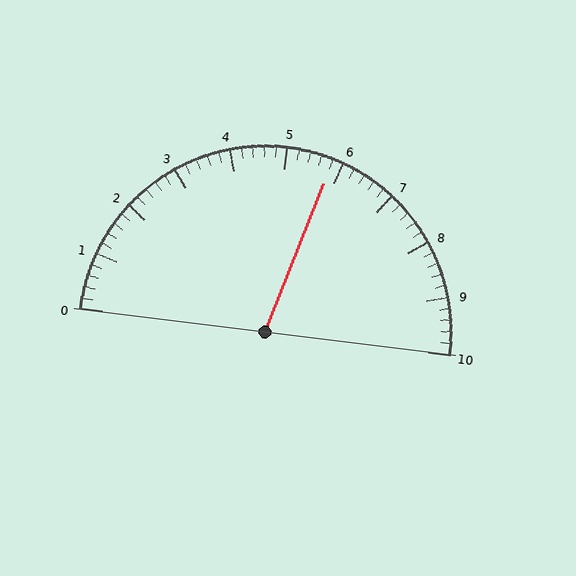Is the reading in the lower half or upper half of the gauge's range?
The reading is in the upper half of the range (0 to 10).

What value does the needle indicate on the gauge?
The needle indicates approximately 5.8.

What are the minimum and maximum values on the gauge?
The gauge ranges from 0 to 10.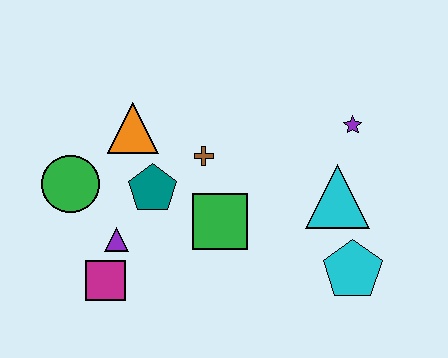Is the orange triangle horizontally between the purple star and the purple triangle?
Yes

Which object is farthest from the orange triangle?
The cyan pentagon is farthest from the orange triangle.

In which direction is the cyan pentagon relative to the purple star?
The cyan pentagon is below the purple star.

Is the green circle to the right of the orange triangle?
No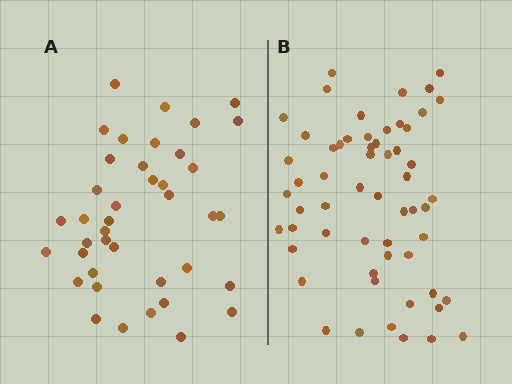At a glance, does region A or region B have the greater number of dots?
Region B (the right region) has more dots.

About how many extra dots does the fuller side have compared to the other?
Region B has approximately 20 more dots than region A.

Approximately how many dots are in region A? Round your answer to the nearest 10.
About 40 dots.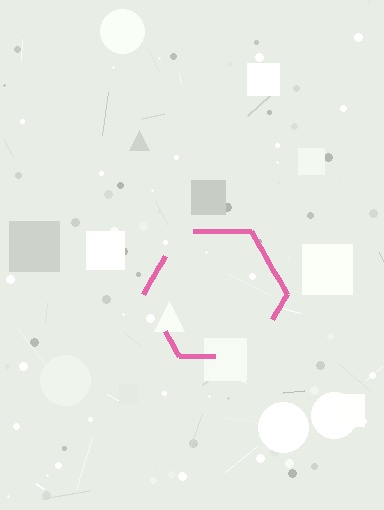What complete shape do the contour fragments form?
The contour fragments form a hexagon.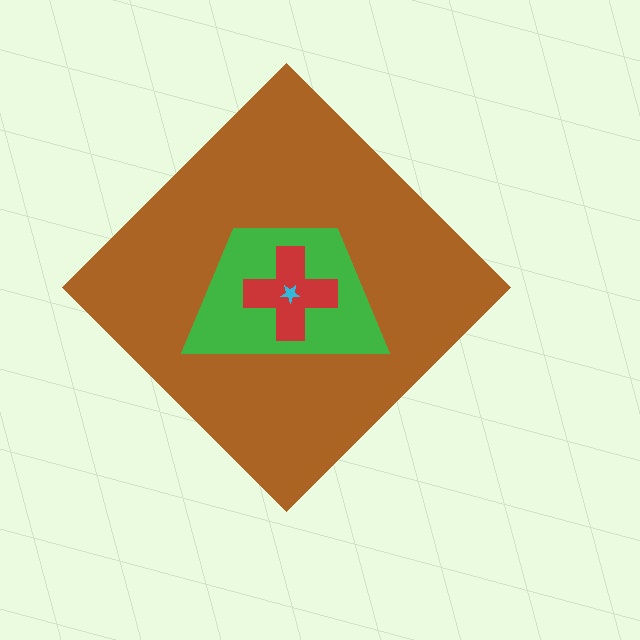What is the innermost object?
The cyan star.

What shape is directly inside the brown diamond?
The green trapezoid.